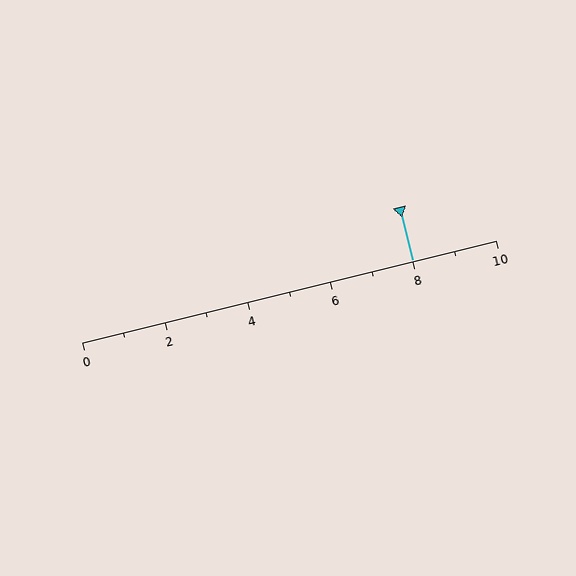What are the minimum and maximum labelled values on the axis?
The axis runs from 0 to 10.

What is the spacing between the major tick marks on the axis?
The major ticks are spaced 2 apart.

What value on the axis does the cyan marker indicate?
The marker indicates approximately 8.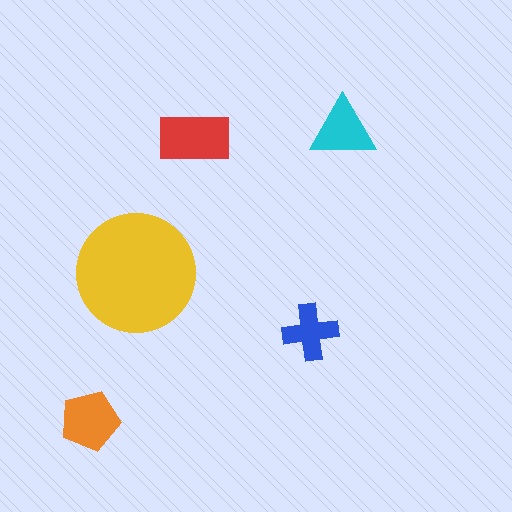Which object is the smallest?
The blue cross.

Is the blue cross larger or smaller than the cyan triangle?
Smaller.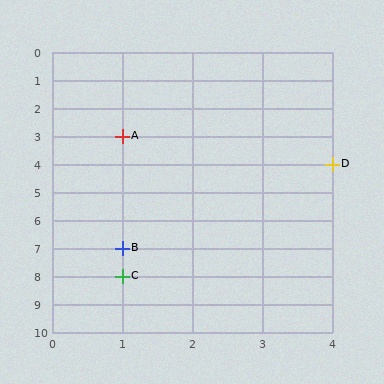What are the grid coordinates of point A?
Point A is at grid coordinates (1, 3).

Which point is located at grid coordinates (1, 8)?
Point C is at (1, 8).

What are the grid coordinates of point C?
Point C is at grid coordinates (1, 8).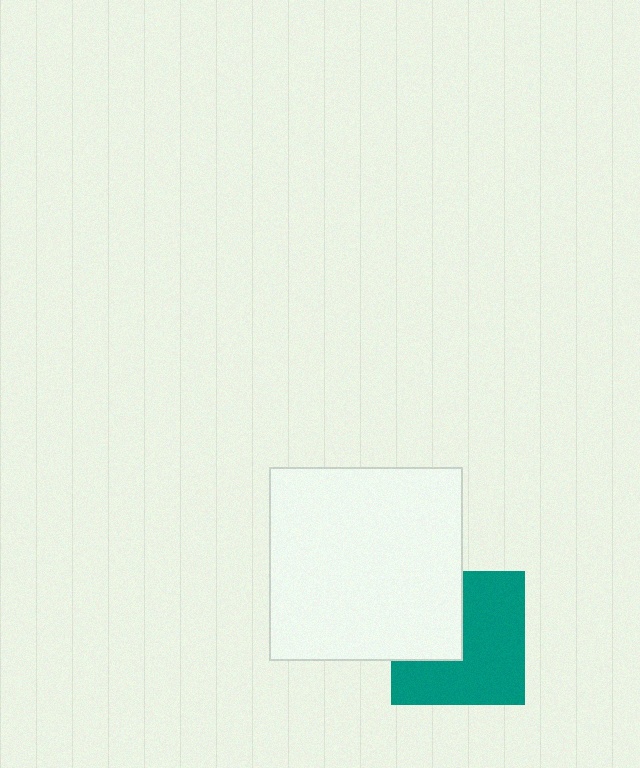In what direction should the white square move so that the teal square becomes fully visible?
The white square should move left. That is the shortest direction to clear the overlap and leave the teal square fully visible.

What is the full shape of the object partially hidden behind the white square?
The partially hidden object is a teal square.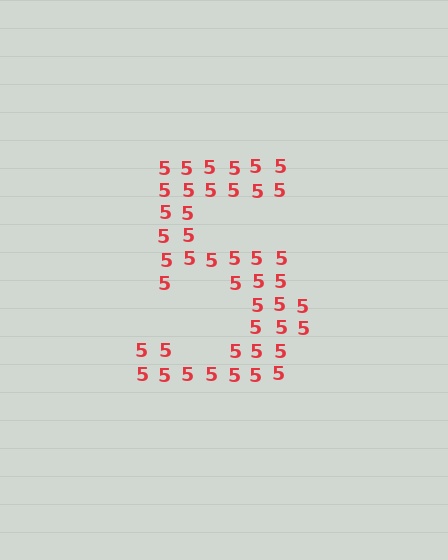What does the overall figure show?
The overall figure shows the digit 5.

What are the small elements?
The small elements are digit 5's.